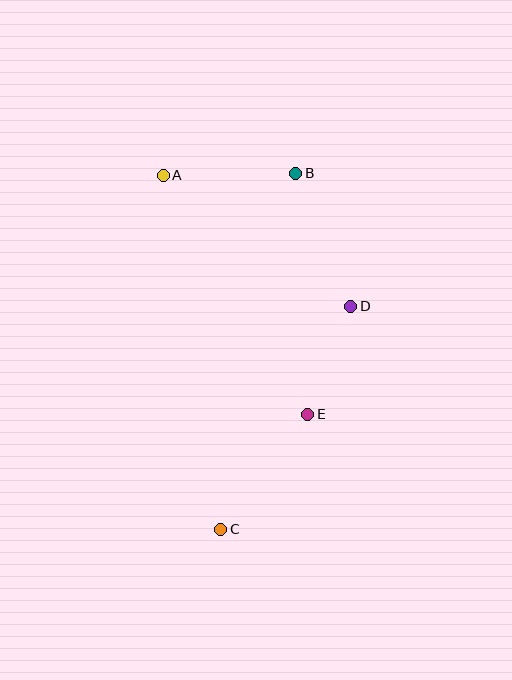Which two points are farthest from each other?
Points B and C are farthest from each other.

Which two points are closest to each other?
Points D and E are closest to each other.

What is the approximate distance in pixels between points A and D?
The distance between A and D is approximately 229 pixels.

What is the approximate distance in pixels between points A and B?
The distance between A and B is approximately 133 pixels.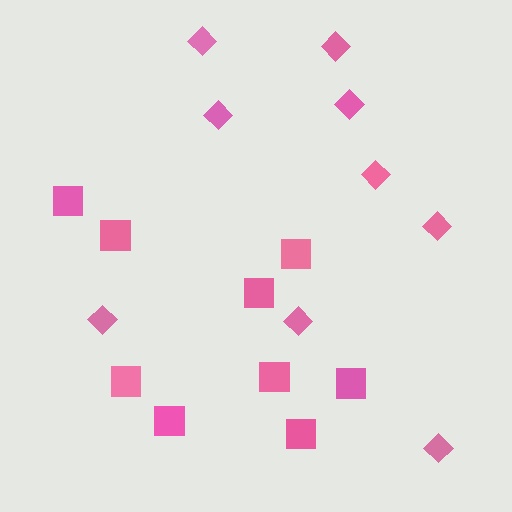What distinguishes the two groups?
There are 2 groups: one group of diamonds (9) and one group of squares (9).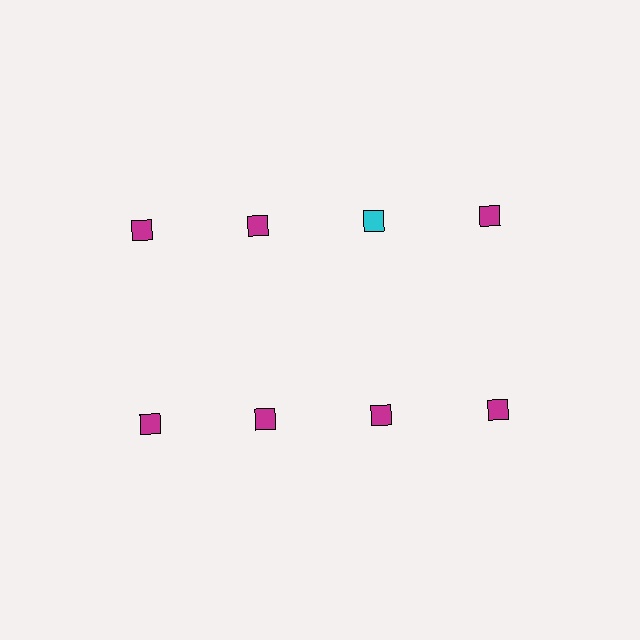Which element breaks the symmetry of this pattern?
The cyan square in the top row, center column breaks the symmetry. All other shapes are magenta squares.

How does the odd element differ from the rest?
It has a different color: cyan instead of magenta.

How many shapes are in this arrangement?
There are 8 shapes arranged in a grid pattern.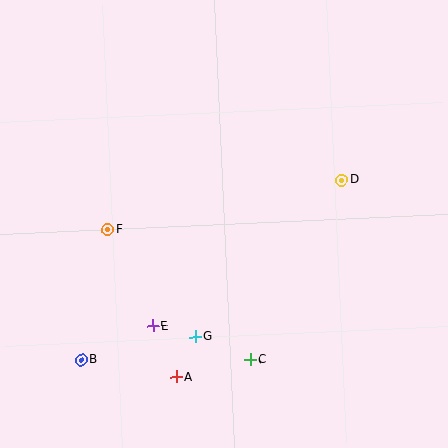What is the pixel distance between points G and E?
The distance between G and E is 44 pixels.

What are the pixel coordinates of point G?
Point G is at (195, 336).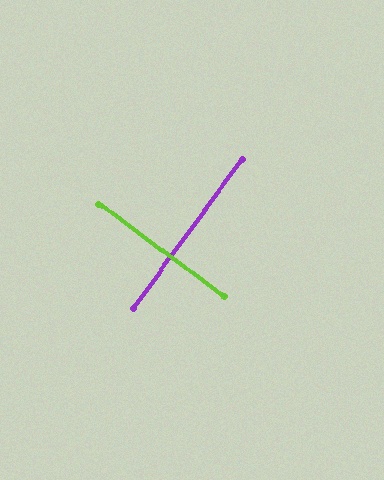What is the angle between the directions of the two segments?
Approximately 89 degrees.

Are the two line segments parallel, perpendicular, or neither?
Perpendicular — they meet at approximately 89°.